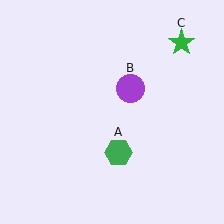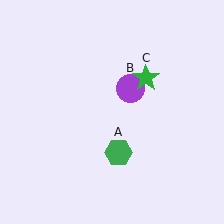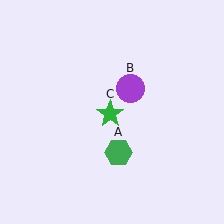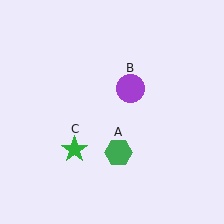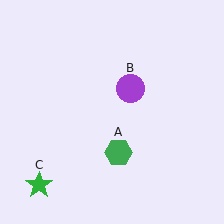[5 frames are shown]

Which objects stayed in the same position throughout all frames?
Green hexagon (object A) and purple circle (object B) remained stationary.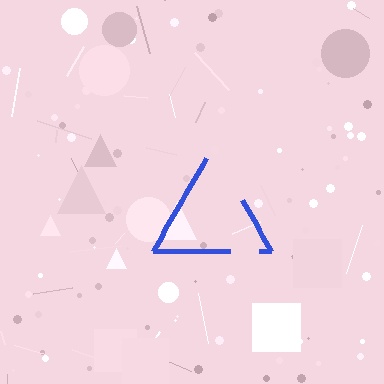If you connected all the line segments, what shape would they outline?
They would outline a triangle.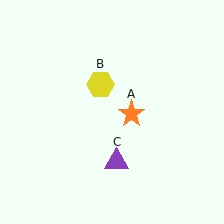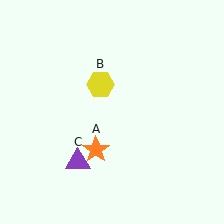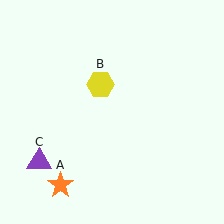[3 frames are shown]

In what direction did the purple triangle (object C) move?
The purple triangle (object C) moved left.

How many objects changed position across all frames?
2 objects changed position: orange star (object A), purple triangle (object C).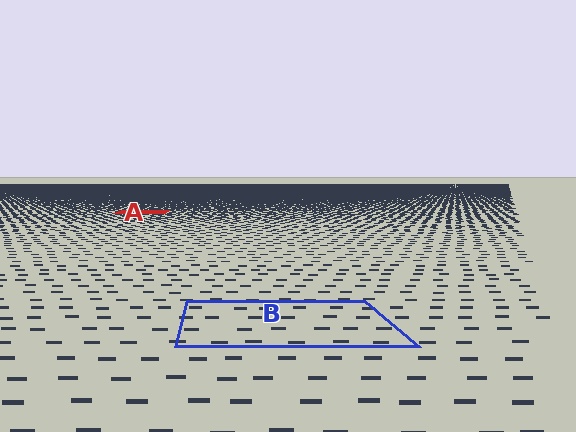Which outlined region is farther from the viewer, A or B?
Region A is farther from the viewer — the texture elements inside it appear smaller and more densely packed.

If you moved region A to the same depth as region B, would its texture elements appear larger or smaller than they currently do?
They would appear larger. At a closer depth, the same texture elements are projected at a bigger on-screen size.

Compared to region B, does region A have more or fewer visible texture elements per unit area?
Region A has more texture elements per unit area — they are packed more densely because it is farther away.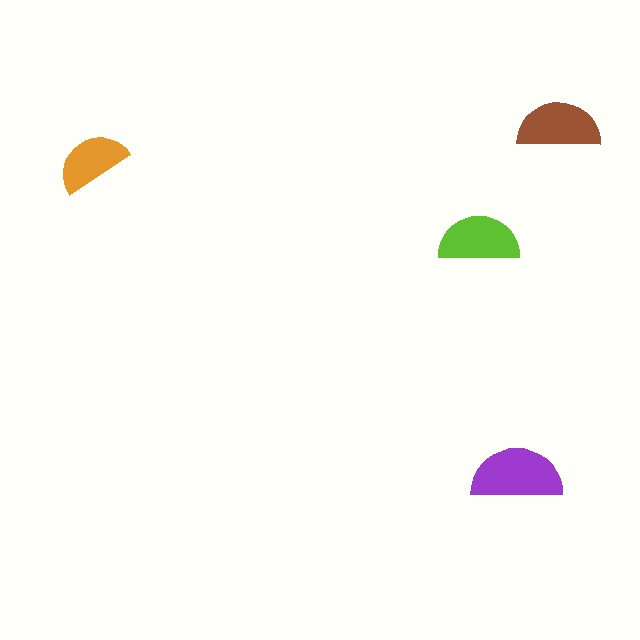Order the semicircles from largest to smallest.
the purple one, the brown one, the lime one, the orange one.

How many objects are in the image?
There are 4 objects in the image.